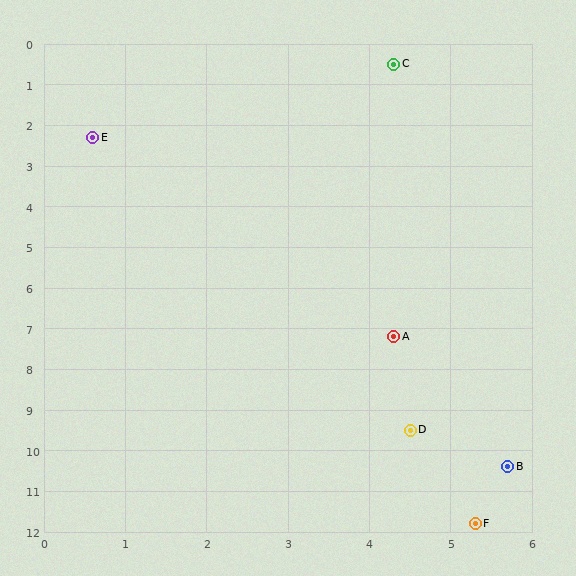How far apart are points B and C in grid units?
Points B and C are about 10.0 grid units apart.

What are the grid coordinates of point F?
Point F is at approximately (5.3, 11.8).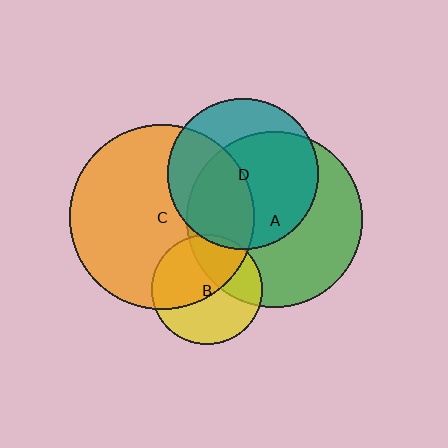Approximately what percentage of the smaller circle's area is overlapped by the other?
Approximately 65%.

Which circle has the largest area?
Circle C (orange).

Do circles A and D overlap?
Yes.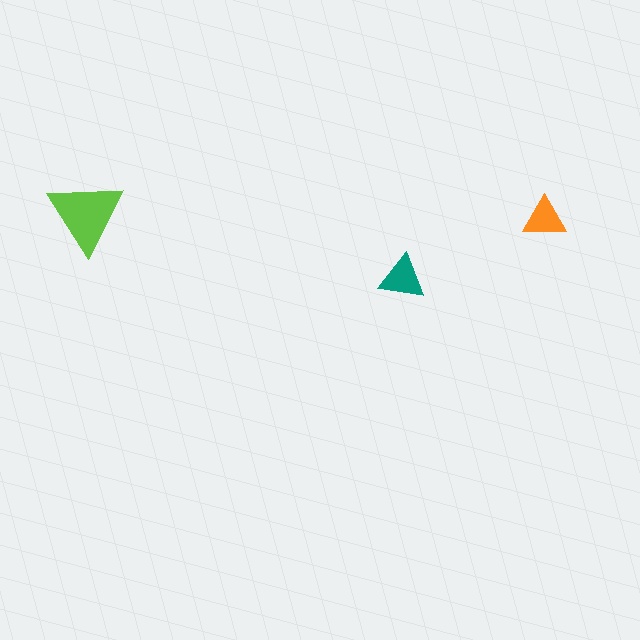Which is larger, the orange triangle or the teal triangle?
The teal one.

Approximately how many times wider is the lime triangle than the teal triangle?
About 1.5 times wider.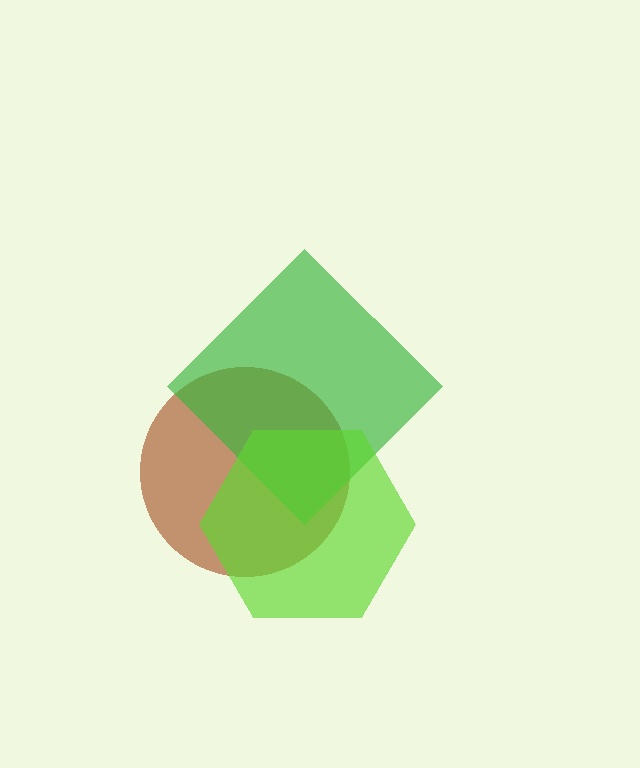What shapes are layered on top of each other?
The layered shapes are: a brown circle, a green diamond, a lime hexagon.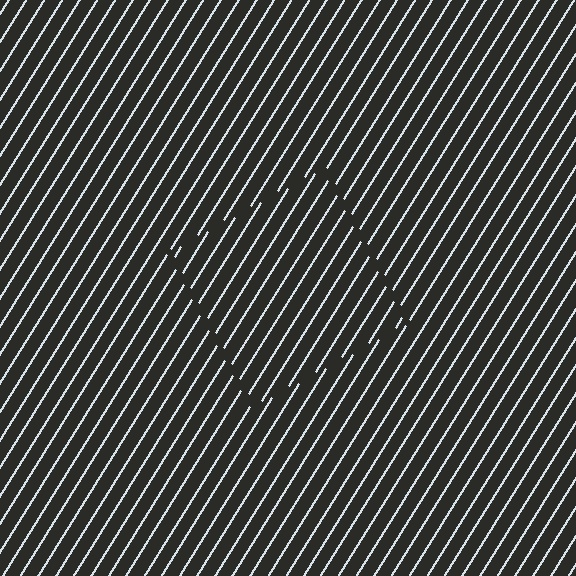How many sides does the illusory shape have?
4 sides — the line-ends trace a square.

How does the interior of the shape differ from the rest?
The interior of the shape contains the same grating, shifted by half a period — the contour is defined by the phase discontinuity where line-ends from the inner and outer gratings abut.